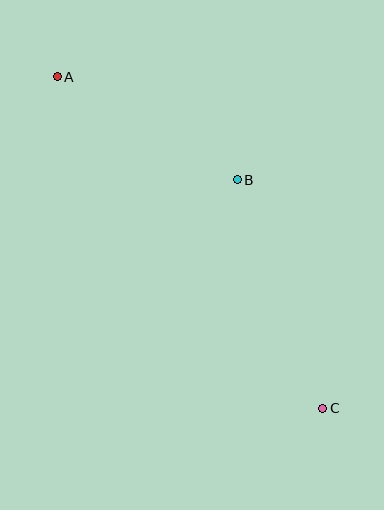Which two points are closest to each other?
Points A and B are closest to each other.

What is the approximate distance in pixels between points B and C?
The distance between B and C is approximately 244 pixels.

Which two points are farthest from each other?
Points A and C are farthest from each other.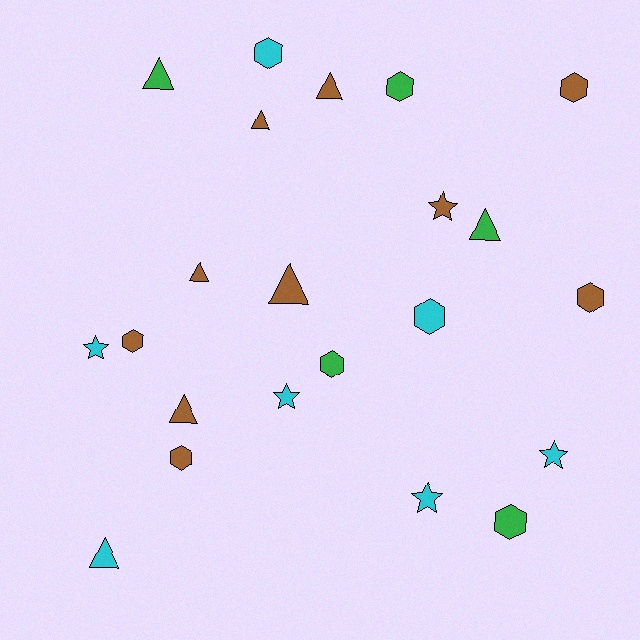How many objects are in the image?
There are 22 objects.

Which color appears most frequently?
Brown, with 10 objects.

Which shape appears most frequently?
Hexagon, with 9 objects.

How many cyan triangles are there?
There is 1 cyan triangle.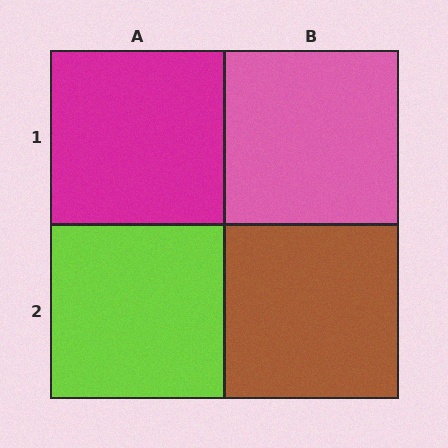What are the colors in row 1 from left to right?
Magenta, pink.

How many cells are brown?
1 cell is brown.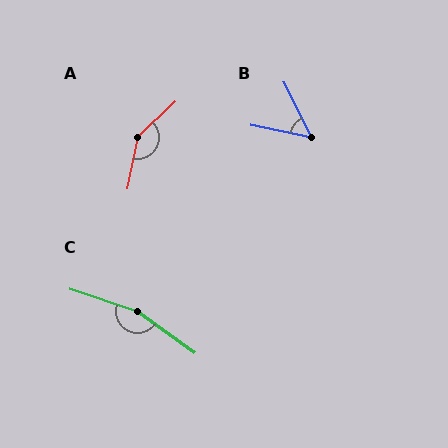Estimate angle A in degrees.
Approximately 145 degrees.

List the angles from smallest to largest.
B (53°), A (145°), C (162°).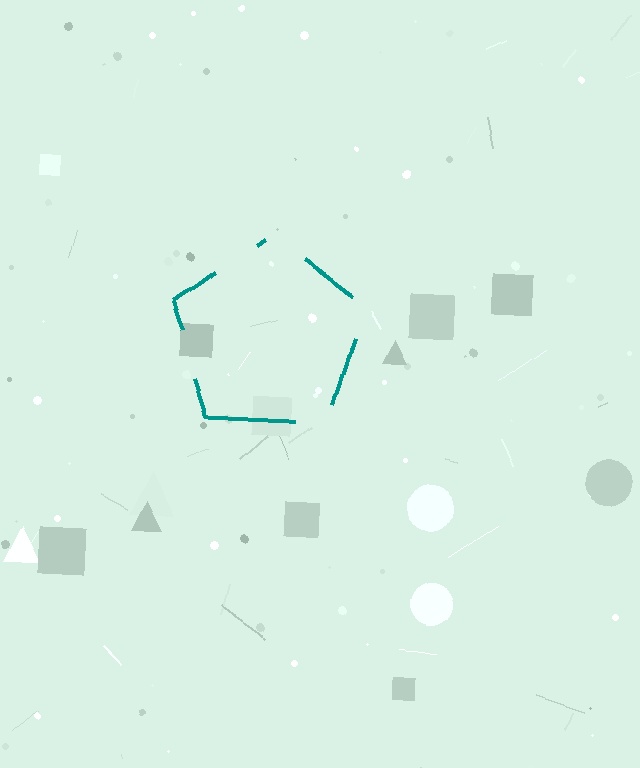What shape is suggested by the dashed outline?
The dashed outline suggests a pentagon.